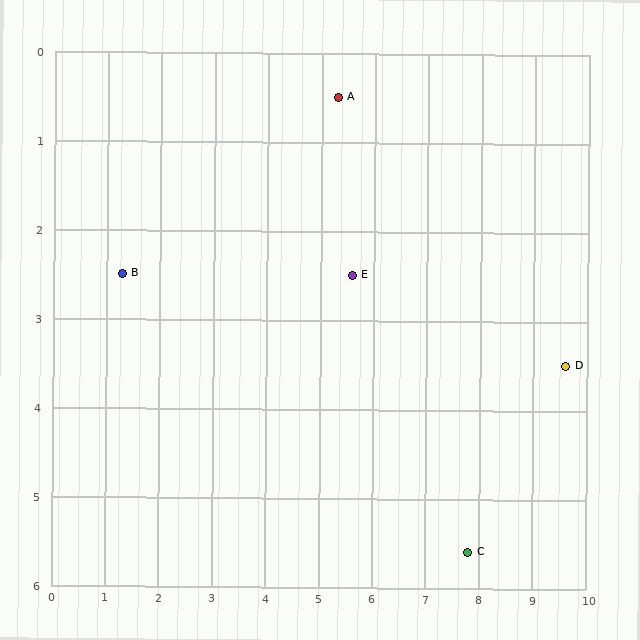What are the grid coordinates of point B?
Point B is at approximately (1.3, 2.5).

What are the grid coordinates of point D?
Point D is at approximately (9.6, 3.5).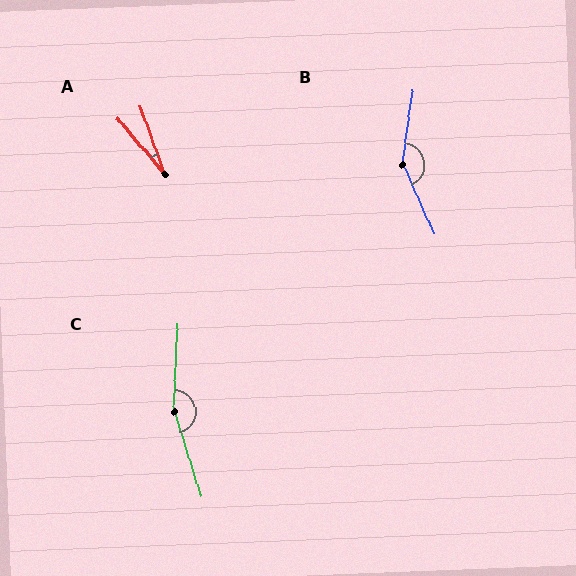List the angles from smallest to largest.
A (20°), B (147°), C (160°).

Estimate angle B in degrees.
Approximately 147 degrees.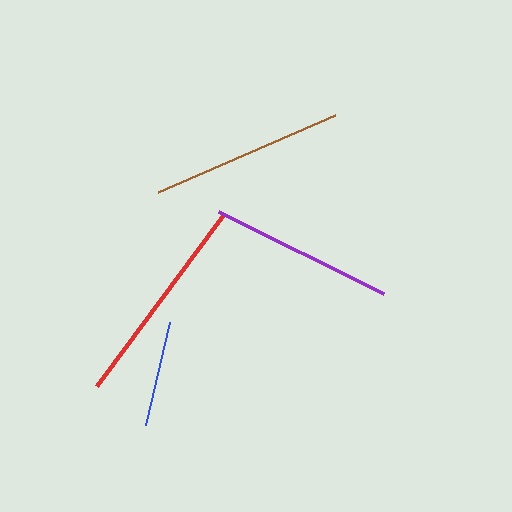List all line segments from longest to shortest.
From longest to shortest: red, brown, purple, blue.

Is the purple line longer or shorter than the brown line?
The brown line is longer than the purple line.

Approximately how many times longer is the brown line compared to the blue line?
The brown line is approximately 1.8 times the length of the blue line.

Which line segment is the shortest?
The blue line is the shortest at approximately 106 pixels.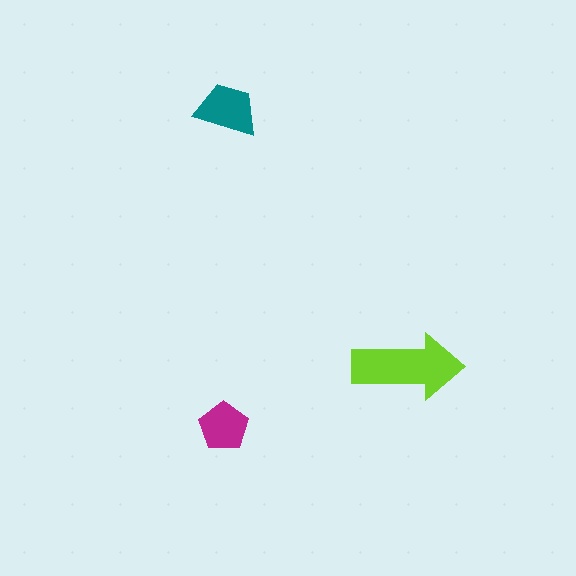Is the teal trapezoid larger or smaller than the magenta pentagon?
Larger.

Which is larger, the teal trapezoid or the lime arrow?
The lime arrow.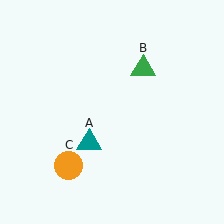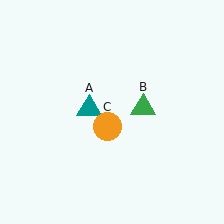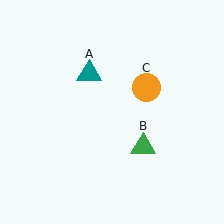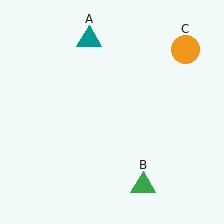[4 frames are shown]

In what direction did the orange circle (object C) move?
The orange circle (object C) moved up and to the right.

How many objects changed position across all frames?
3 objects changed position: teal triangle (object A), green triangle (object B), orange circle (object C).